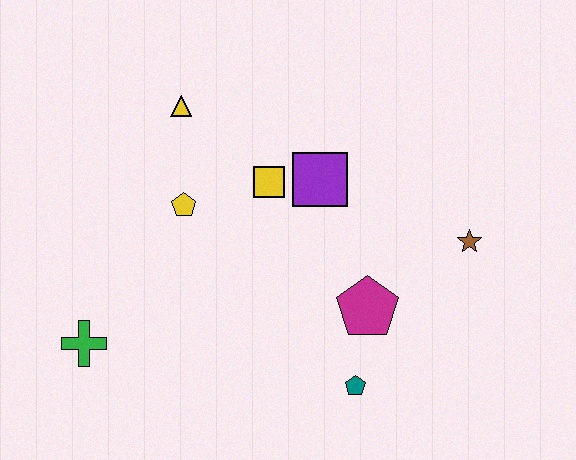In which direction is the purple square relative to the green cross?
The purple square is to the right of the green cross.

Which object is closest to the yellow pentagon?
The yellow square is closest to the yellow pentagon.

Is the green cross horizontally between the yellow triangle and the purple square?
No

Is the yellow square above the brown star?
Yes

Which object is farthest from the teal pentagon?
The yellow triangle is farthest from the teal pentagon.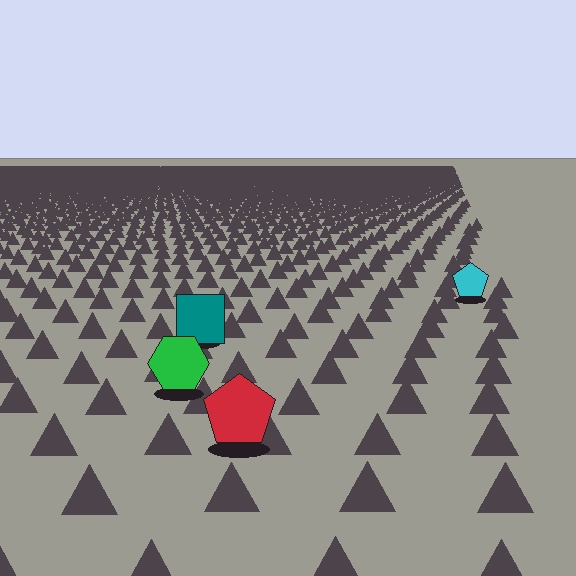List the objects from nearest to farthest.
From nearest to farthest: the red pentagon, the green hexagon, the teal square, the cyan pentagon.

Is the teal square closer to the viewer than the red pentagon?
No. The red pentagon is closer — you can tell from the texture gradient: the ground texture is coarser near it.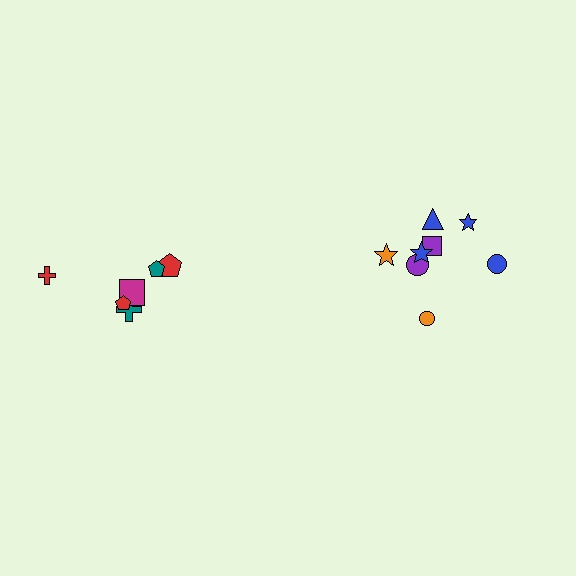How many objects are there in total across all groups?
There are 14 objects.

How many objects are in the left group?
There are 6 objects.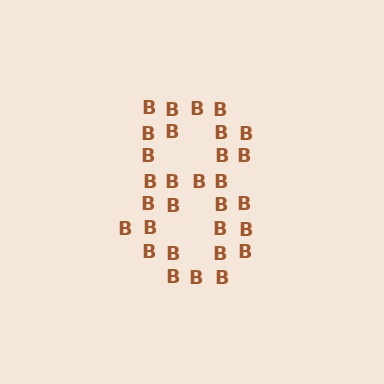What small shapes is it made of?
It is made of small letter B's.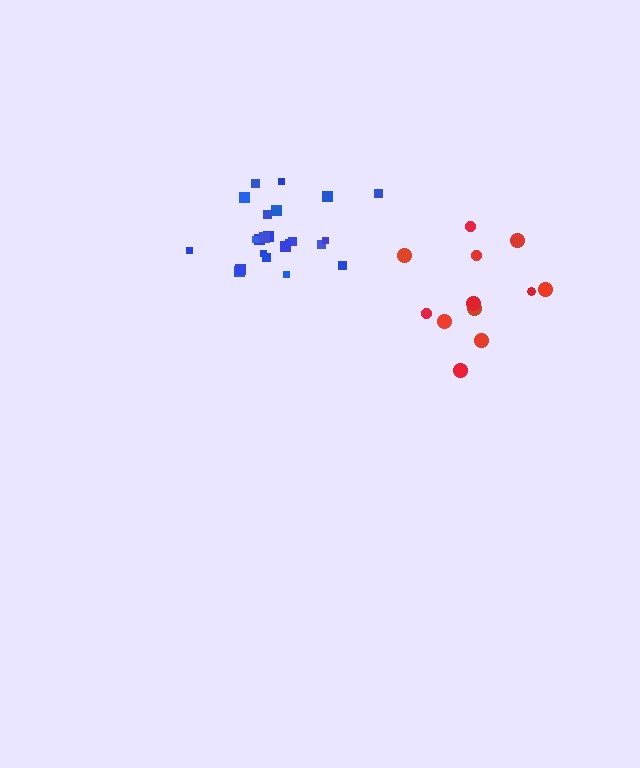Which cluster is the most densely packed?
Blue.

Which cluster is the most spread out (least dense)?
Red.